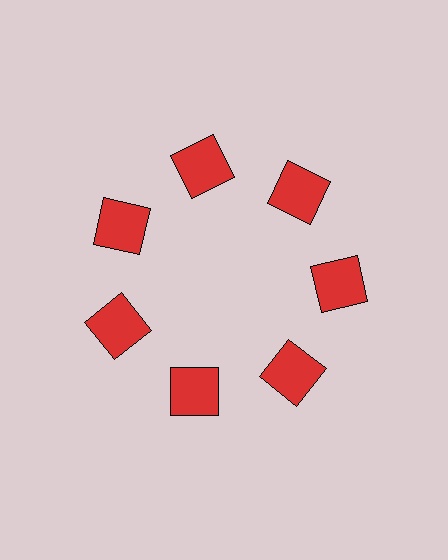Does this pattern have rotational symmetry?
Yes, this pattern has 7-fold rotational symmetry. It looks the same after rotating 51 degrees around the center.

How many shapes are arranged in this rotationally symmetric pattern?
There are 7 shapes, arranged in 7 groups of 1.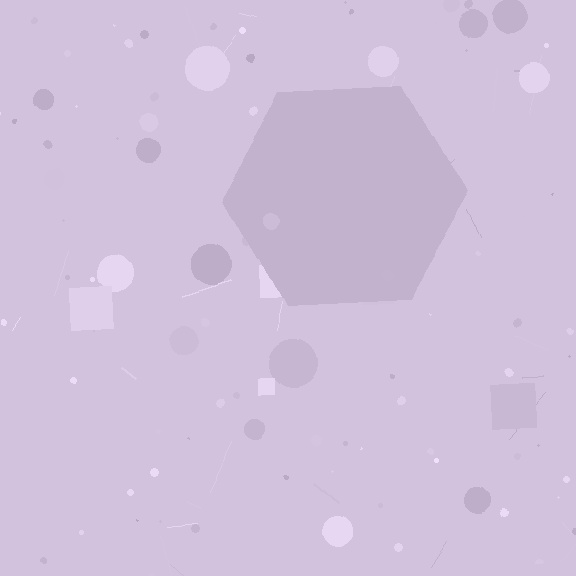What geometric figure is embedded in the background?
A hexagon is embedded in the background.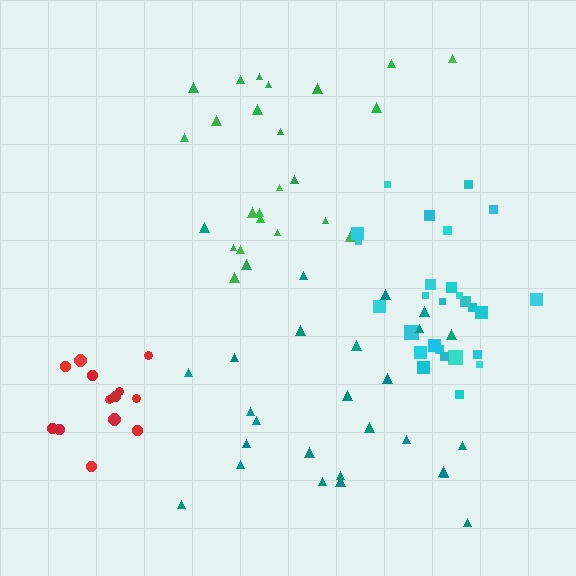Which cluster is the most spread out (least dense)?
Teal.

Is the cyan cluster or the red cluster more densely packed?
Red.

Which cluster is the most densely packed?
Red.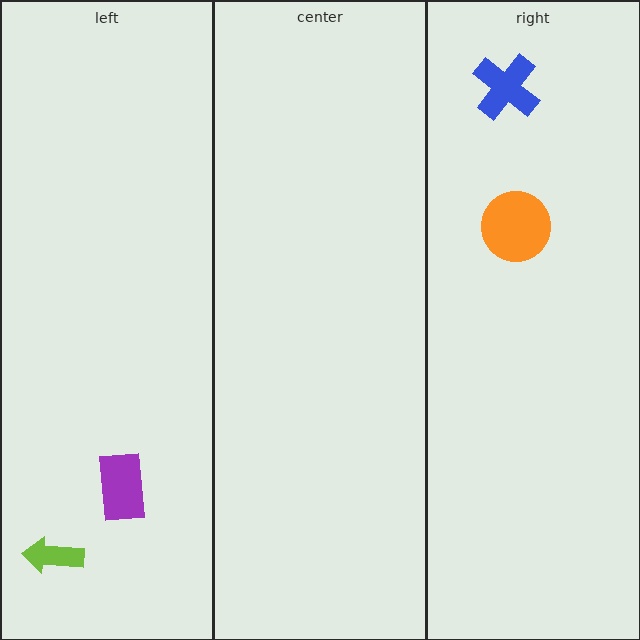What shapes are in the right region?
The blue cross, the orange circle.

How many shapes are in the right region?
2.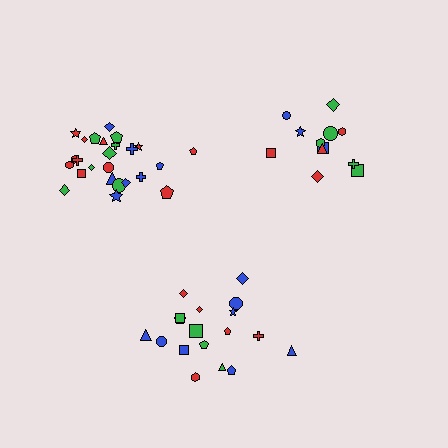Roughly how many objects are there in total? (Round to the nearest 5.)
Roughly 55 objects in total.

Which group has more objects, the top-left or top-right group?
The top-left group.